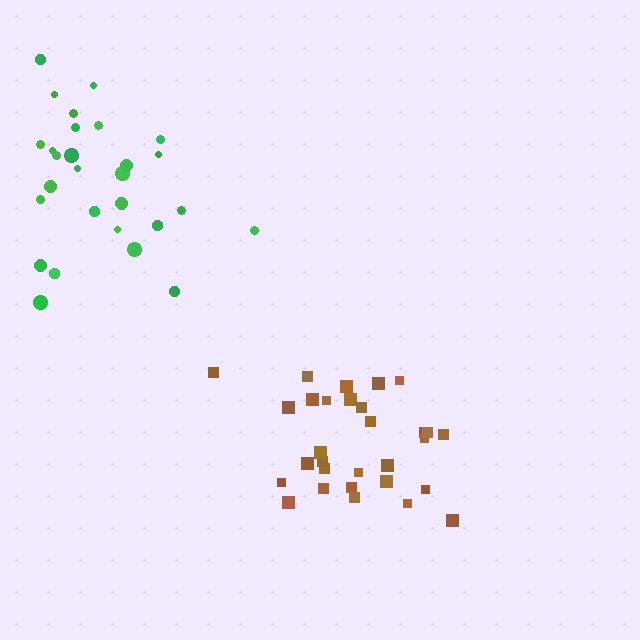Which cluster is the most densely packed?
Brown.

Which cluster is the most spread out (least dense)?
Green.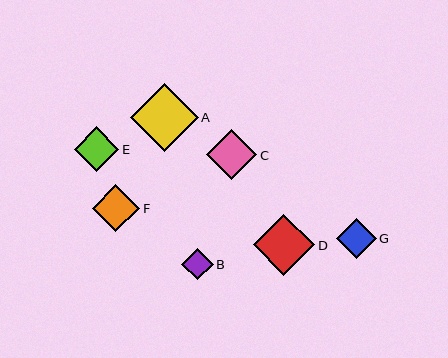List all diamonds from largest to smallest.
From largest to smallest: A, D, C, F, E, G, B.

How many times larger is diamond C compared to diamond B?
Diamond C is approximately 1.6 times the size of diamond B.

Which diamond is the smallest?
Diamond B is the smallest with a size of approximately 31 pixels.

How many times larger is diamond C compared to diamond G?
Diamond C is approximately 1.3 times the size of diamond G.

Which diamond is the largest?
Diamond A is the largest with a size of approximately 67 pixels.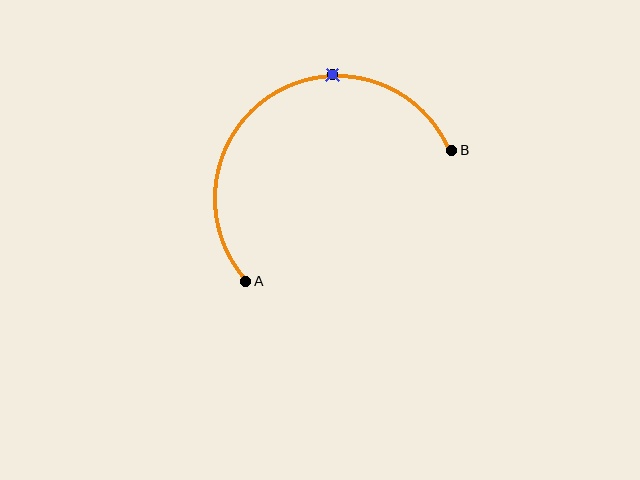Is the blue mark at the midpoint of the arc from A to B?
No. The blue mark lies on the arc but is closer to endpoint B. The arc midpoint would be at the point on the curve equidistant along the arc from both A and B.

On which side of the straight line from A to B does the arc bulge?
The arc bulges above the straight line connecting A and B.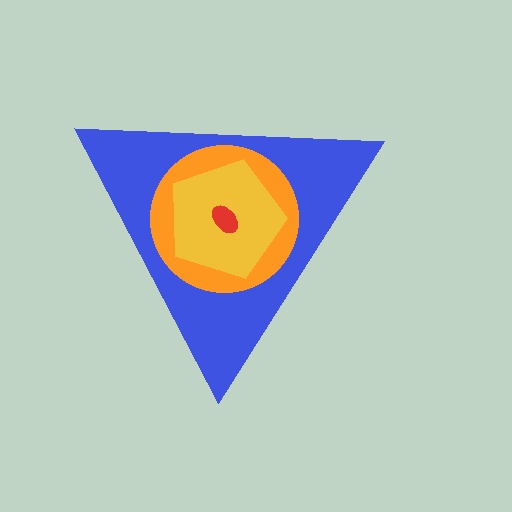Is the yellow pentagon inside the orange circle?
Yes.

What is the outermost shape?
The blue triangle.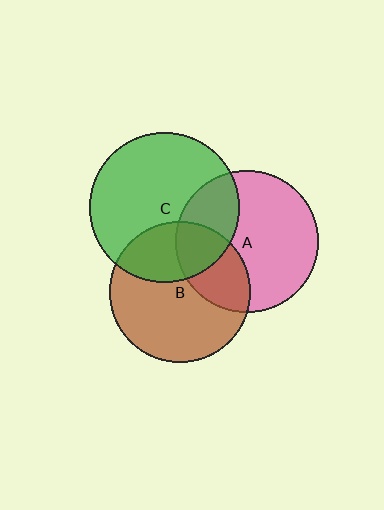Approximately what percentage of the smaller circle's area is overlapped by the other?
Approximately 30%.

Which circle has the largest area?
Circle C (green).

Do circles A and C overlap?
Yes.